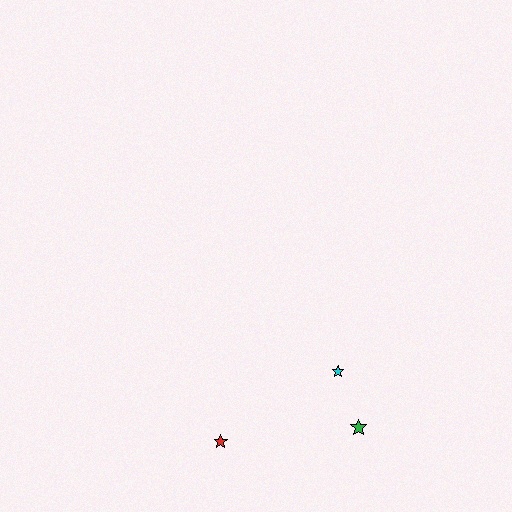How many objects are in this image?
There are 3 objects.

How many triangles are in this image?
There are no triangles.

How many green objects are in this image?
There is 1 green object.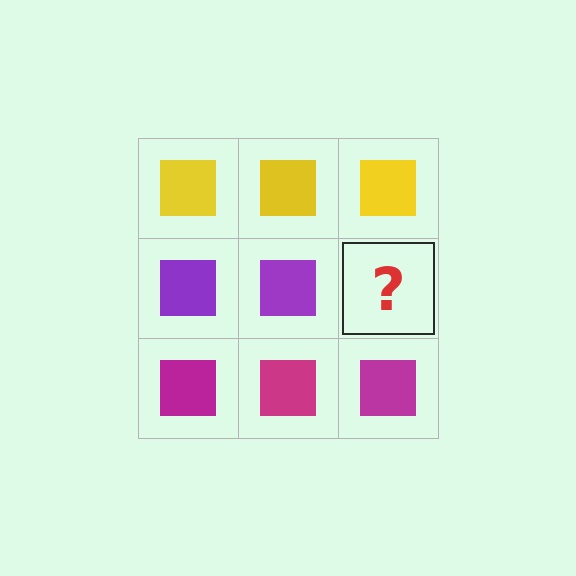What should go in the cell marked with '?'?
The missing cell should contain a purple square.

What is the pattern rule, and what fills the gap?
The rule is that each row has a consistent color. The gap should be filled with a purple square.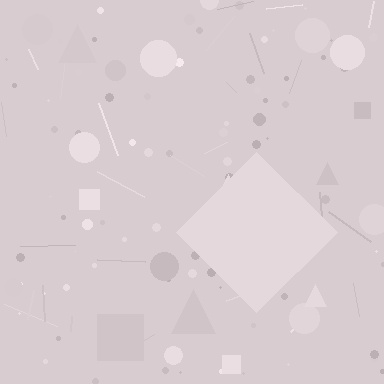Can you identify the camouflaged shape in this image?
The camouflaged shape is a diamond.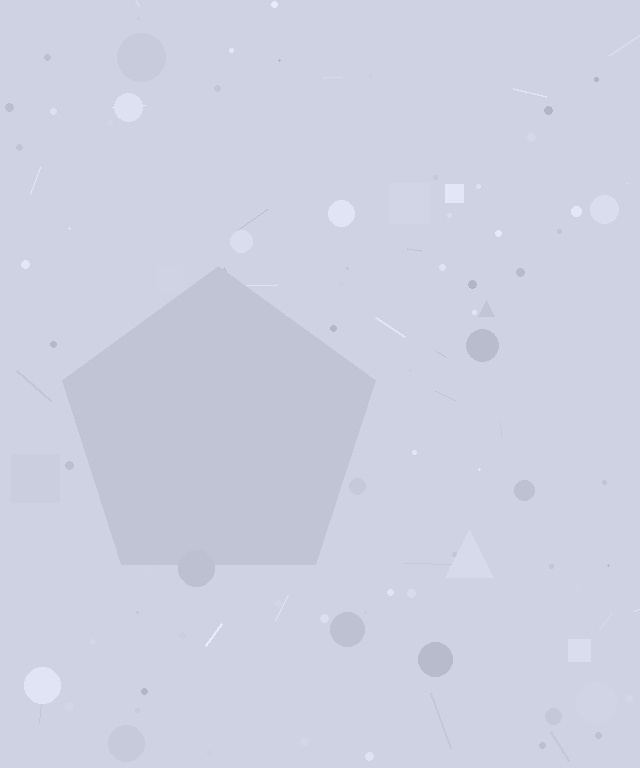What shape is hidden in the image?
A pentagon is hidden in the image.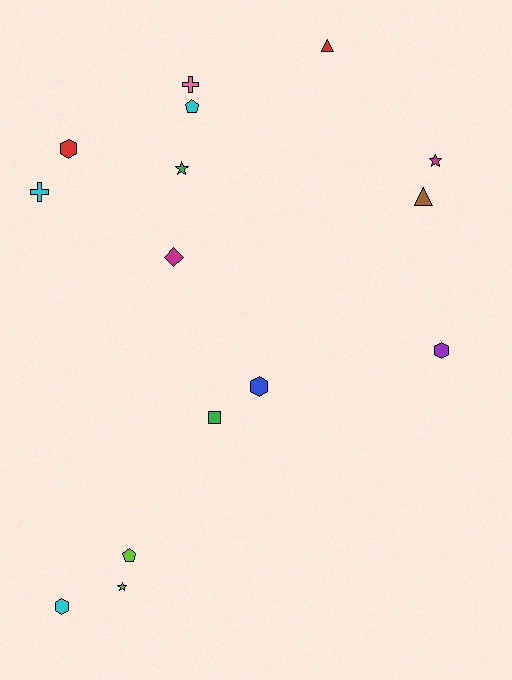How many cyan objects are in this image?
There are 3 cyan objects.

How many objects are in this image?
There are 15 objects.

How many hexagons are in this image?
There are 4 hexagons.